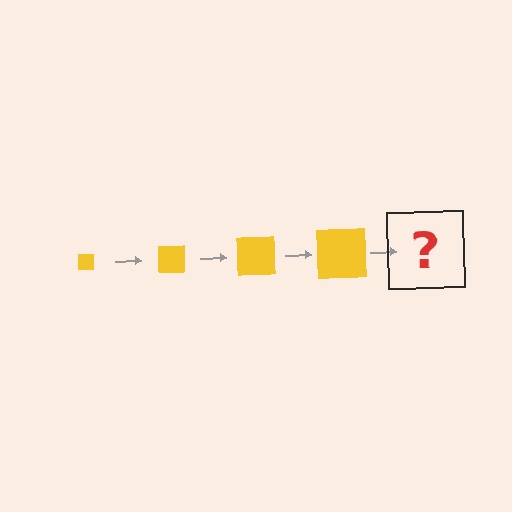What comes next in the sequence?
The next element should be a yellow square, larger than the previous one.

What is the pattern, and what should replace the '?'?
The pattern is that the square gets progressively larger each step. The '?' should be a yellow square, larger than the previous one.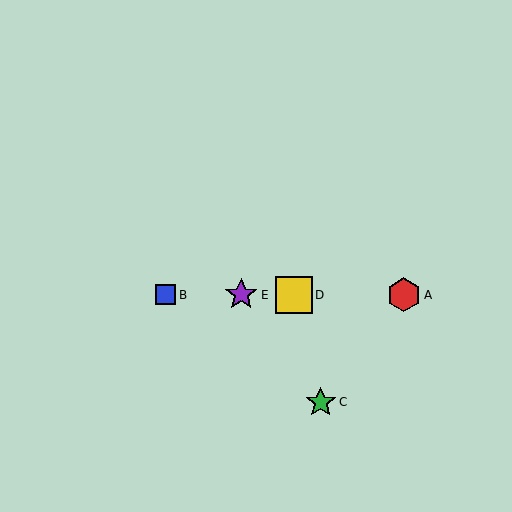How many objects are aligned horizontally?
4 objects (A, B, D, E) are aligned horizontally.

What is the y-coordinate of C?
Object C is at y≈402.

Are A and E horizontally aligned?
Yes, both are at y≈295.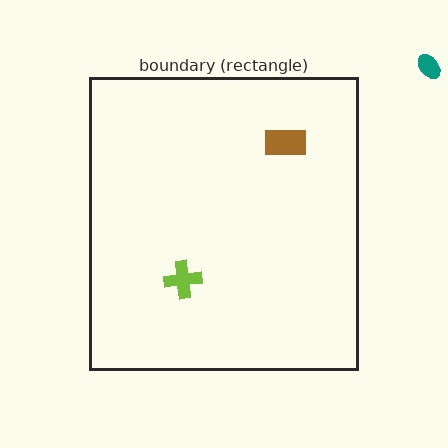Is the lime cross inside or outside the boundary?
Inside.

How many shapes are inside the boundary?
2 inside, 1 outside.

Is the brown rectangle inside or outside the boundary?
Inside.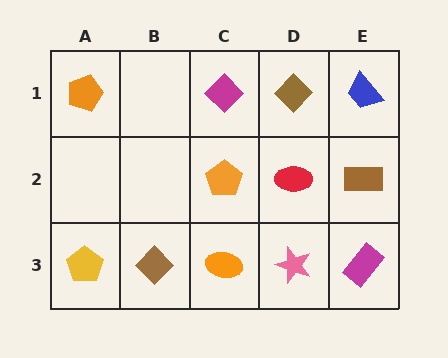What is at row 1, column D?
A brown diamond.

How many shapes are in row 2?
3 shapes.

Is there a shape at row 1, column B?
No, that cell is empty.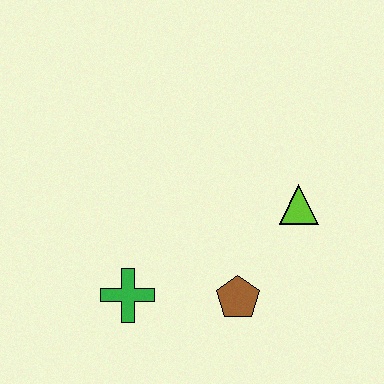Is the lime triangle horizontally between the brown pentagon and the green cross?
No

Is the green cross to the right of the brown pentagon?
No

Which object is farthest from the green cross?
The lime triangle is farthest from the green cross.